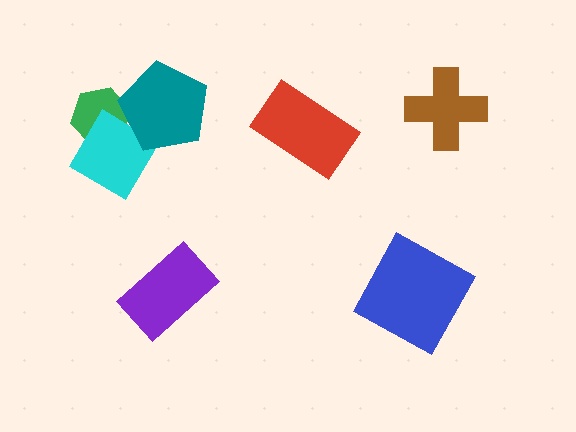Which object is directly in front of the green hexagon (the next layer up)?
The cyan diamond is directly in front of the green hexagon.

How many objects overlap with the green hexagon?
2 objects overlap with the green hexagon.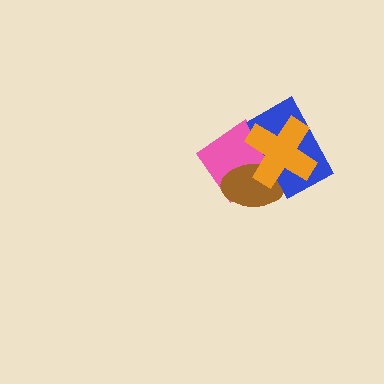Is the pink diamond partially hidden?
Yes, it is partially covered by another shape.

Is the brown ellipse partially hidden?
Yes, it is partially covered by another shape.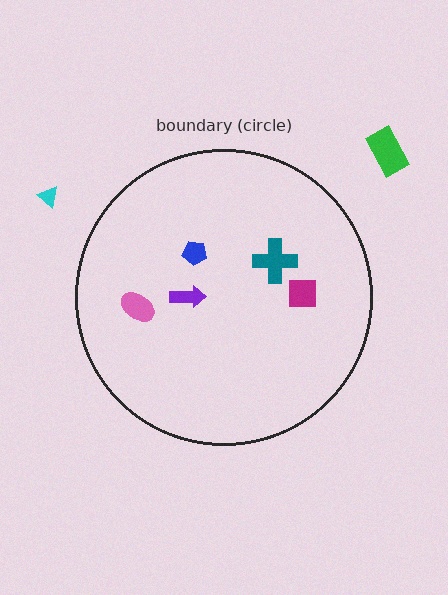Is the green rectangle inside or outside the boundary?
Outside.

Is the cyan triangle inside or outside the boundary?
Outside.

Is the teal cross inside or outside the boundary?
Inside.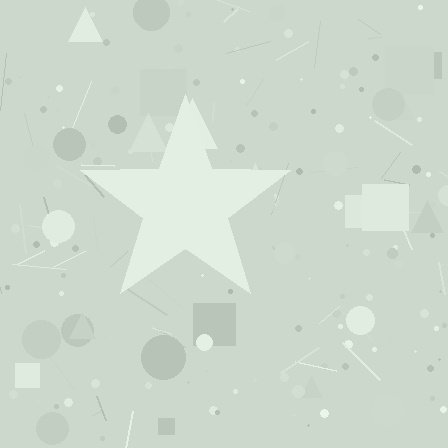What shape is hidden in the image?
A star is hidden in the image.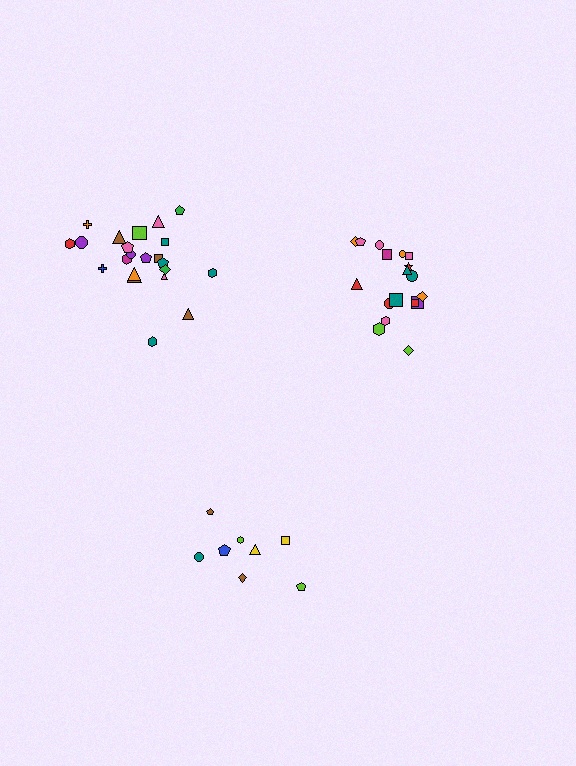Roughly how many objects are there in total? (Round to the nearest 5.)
Roughly 50 objects in total.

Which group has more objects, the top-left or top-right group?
The top-left group.